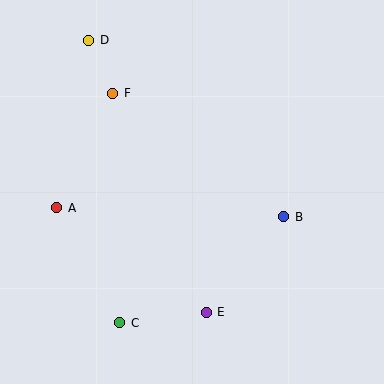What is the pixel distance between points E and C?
The distance between E and C is 87 pixels.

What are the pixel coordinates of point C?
Point C is at (120, 323).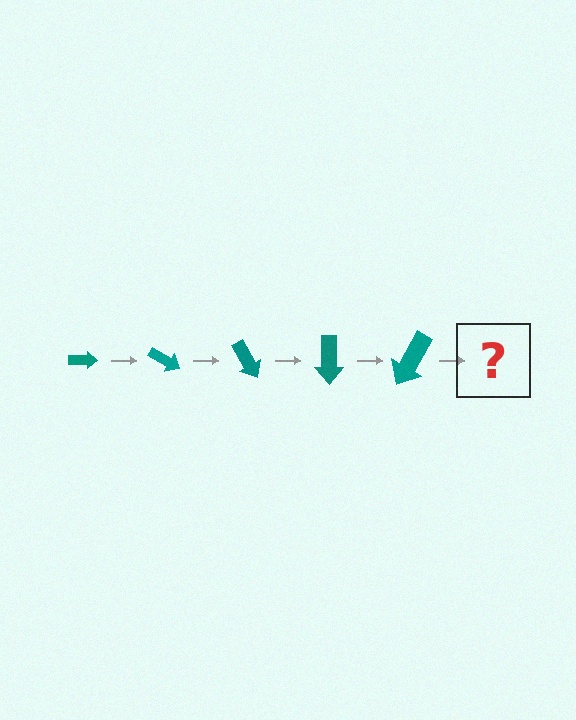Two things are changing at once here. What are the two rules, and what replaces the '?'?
The two rules are that the arrow grows larger each step and it rotates 30 degrees each step. The '?' should be an arrow, larger than the previous one and rotated 150 degrees from the start.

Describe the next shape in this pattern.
It should be an arrow, larger than the previous one and rotated 150 degrees from the start.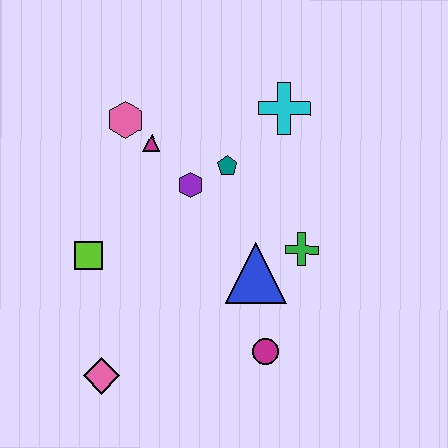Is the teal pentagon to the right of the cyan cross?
No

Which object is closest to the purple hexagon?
The teal pentagon is closest to the purple hexagon.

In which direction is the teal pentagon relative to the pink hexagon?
The teal pentagon is to the right of the pink hexagon.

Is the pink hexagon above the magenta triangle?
Yes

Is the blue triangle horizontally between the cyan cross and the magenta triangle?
Yes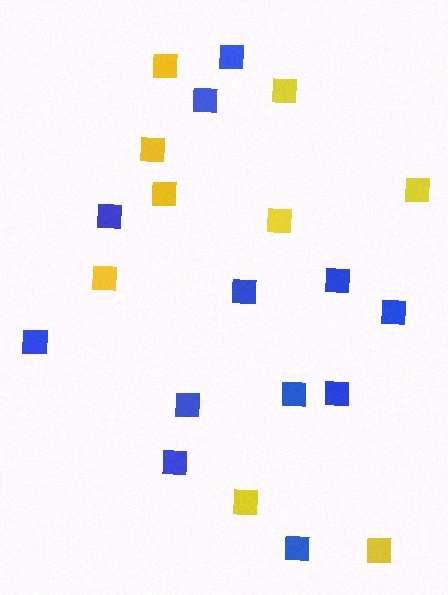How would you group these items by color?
There are 2 groups: one group of yellow squares (9) and one group of blue squares (12).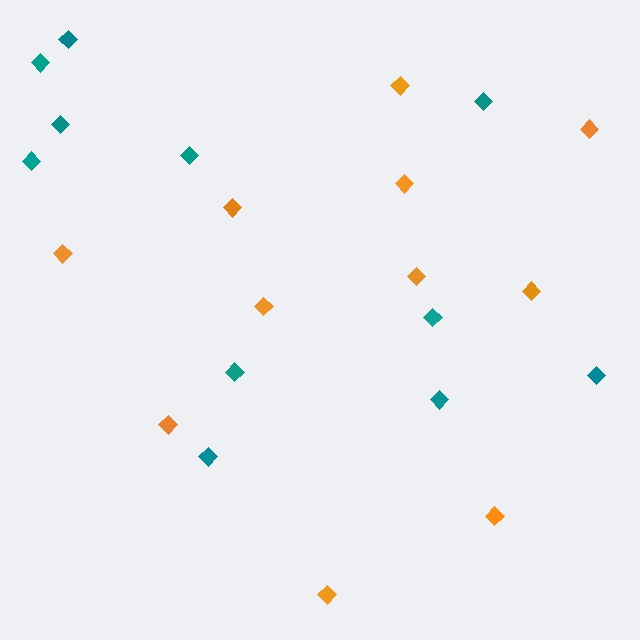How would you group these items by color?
There are 2 groups: one group of teal diamonds (11) and one group of orange diamonds (11).